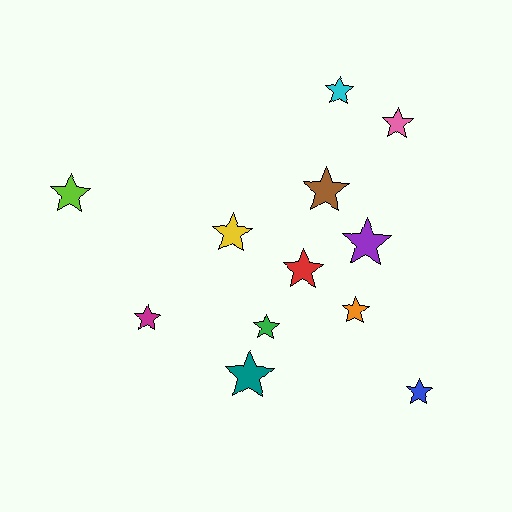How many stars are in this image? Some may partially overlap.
There are 12 stars.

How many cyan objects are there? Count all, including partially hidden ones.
There is 1 cyan object.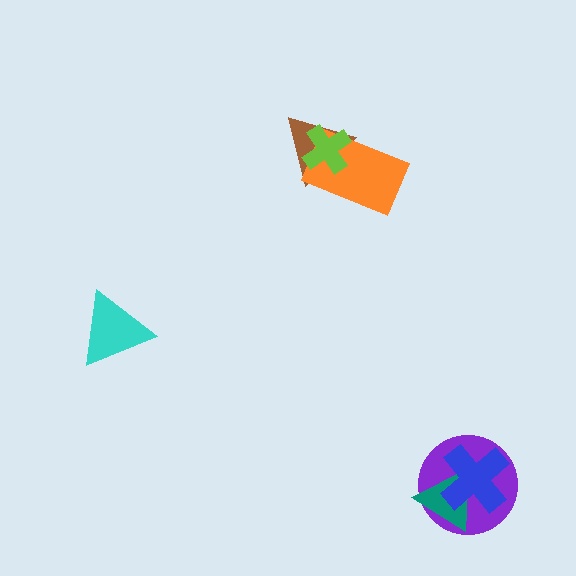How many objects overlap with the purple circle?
2 objects overlap with the purple circle.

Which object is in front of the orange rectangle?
The lime cross is in front of the orange rectangle.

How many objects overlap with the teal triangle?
2 objects overlap with the teal triangle.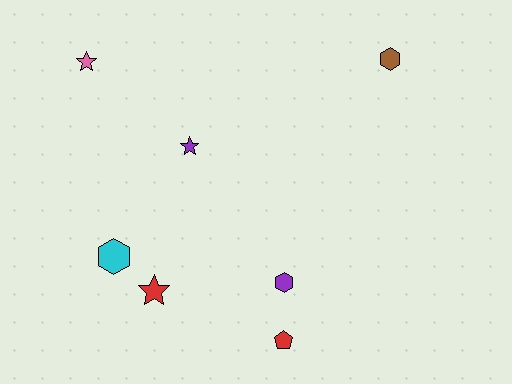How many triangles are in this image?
There are no triangles.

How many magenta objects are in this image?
There are no magenta objects.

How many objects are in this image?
There are 7 objects.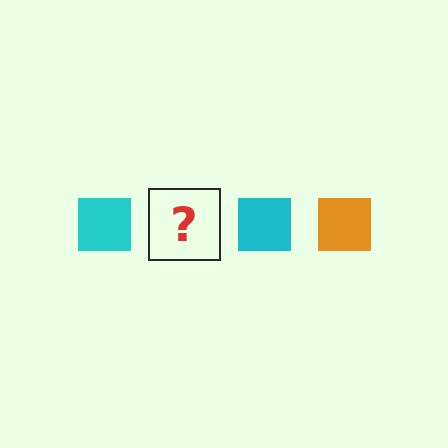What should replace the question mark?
The question mark should be replaced with an orange square.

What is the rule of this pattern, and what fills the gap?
The rule is that the pattern cycles through cyan, orange squares. The gap should be filled with an orange square.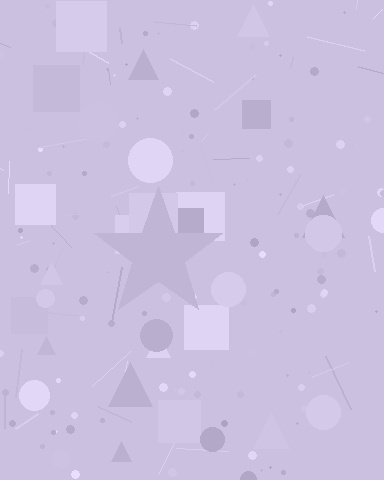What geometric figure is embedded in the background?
A star is embedded in the background.